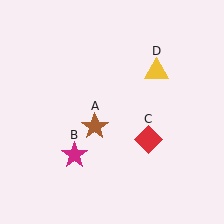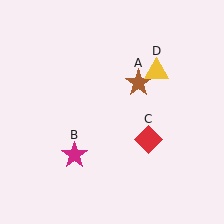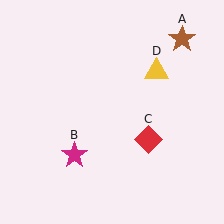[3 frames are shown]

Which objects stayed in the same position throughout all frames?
Magenta star (object B) and red diamond (object C) and yellow triangle (object D) remained stationary.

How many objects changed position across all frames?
1 object changed position: brown star (object A).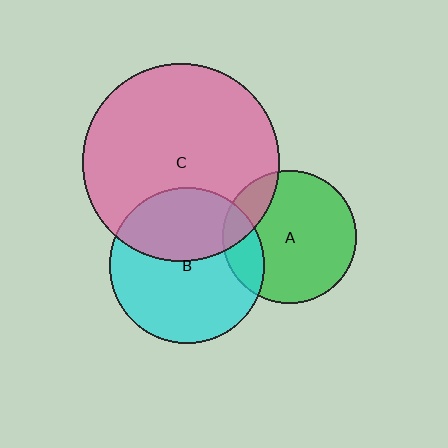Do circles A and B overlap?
Yes.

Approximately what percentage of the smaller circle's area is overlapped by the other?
Approximately 20%.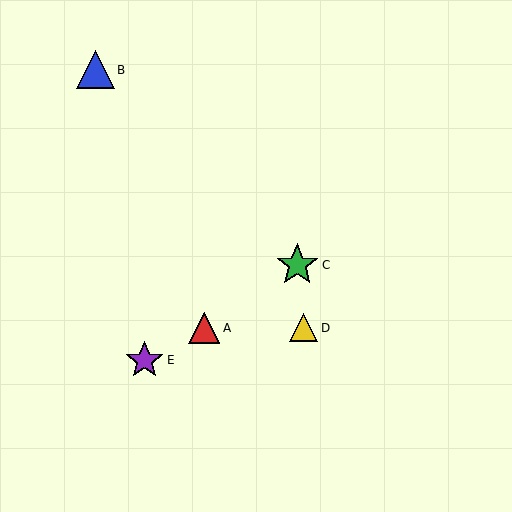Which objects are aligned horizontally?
Objects A, D are aligned horizontally.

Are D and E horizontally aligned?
No, D is at y≈328 and E is at y≈360.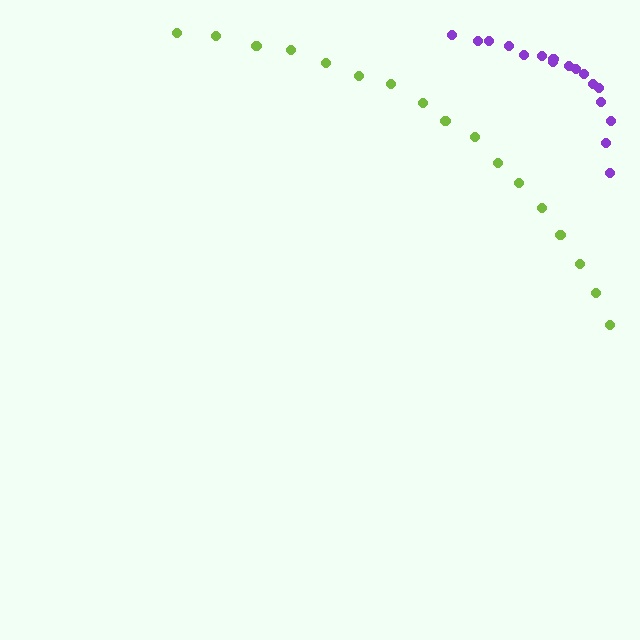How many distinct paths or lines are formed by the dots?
There are 2 distinct paths.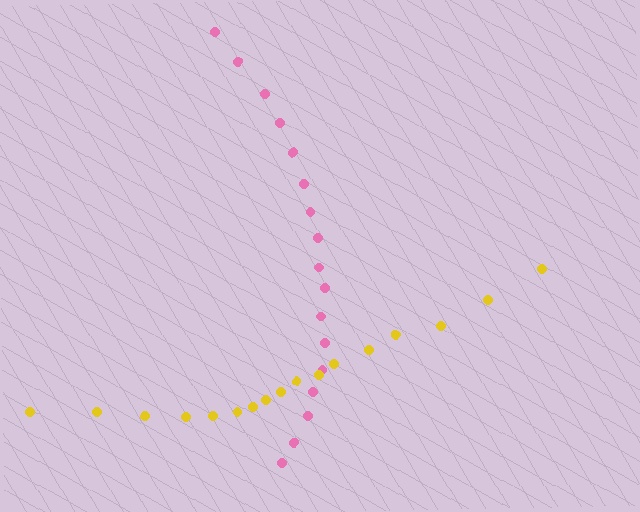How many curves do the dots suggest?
There are 2 distinct paths.